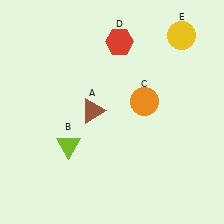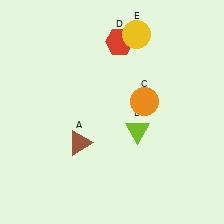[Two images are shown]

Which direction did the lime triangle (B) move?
The lime triangle (B) moved right.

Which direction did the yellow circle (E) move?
The yellow circle (E) moved left.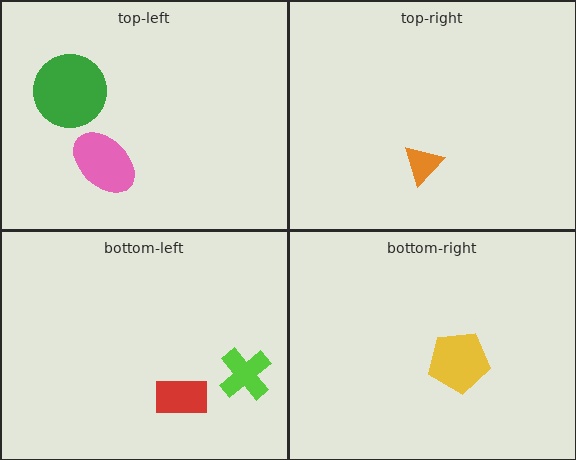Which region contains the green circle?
The top-left region.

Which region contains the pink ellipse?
The top-left region.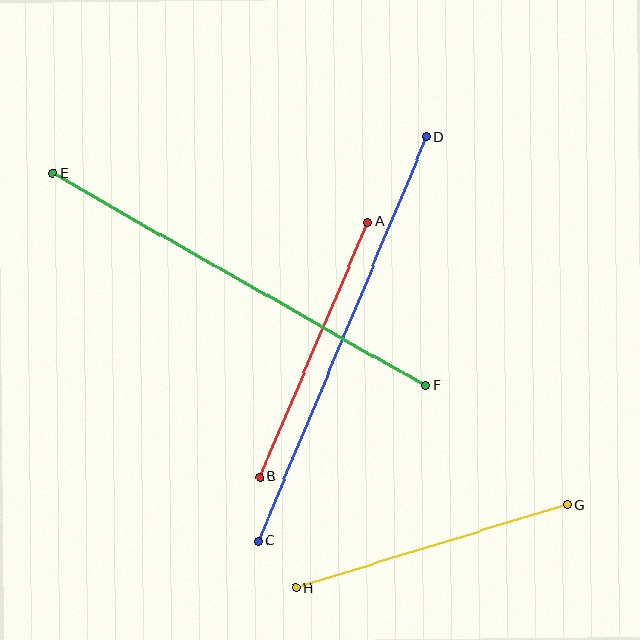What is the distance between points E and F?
The distance is approximately 429 pixels.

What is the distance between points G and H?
The distance is approximately 284 pixels.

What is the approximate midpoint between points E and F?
The midpoint is at approximately (239, 279) pixels.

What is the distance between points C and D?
The distance is approximately 438 pixels.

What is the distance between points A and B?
The distance is approximately 277 pixels.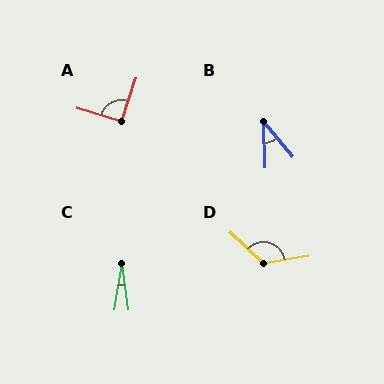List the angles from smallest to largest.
C (17°), B (38°), A (92°), D (127°).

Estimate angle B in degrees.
Approximately 38 degrees.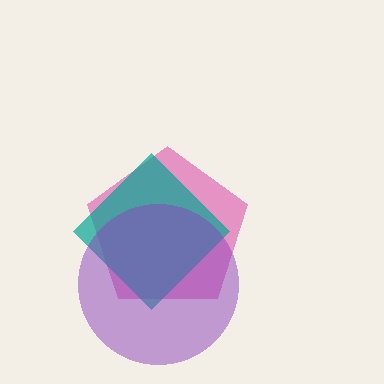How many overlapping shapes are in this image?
There are 3 overlapping shapes in the image.